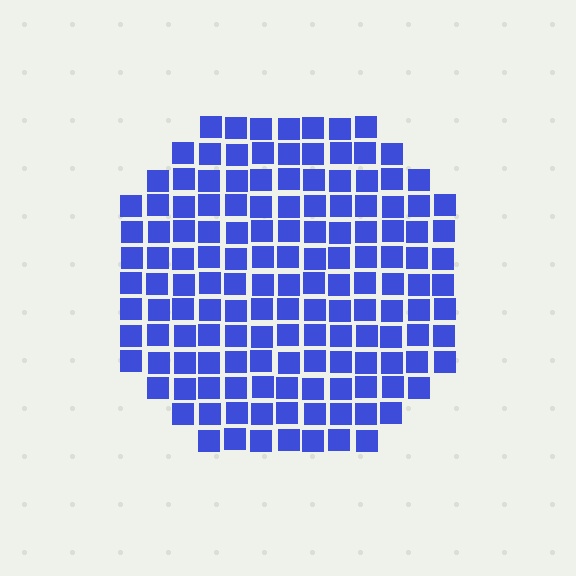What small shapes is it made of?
It is made of small squares.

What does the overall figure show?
The overall figure shows a circle.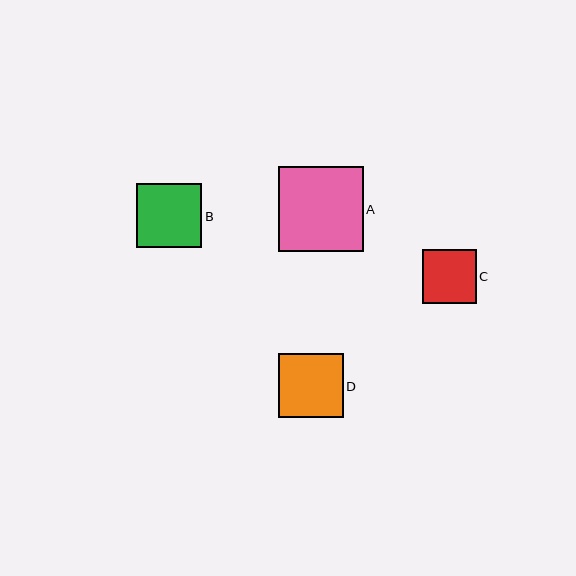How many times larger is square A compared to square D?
Square A is approximately 1.3 times the size of square D.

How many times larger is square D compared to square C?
Square D is approximately 1.2 times the size of square C.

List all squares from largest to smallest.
From largest to smallest: A, D, B, C.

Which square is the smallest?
Square C is the smallest with a size of approximately 54 pixels.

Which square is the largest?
Square A is the largest with a size of approximately 85 pixels.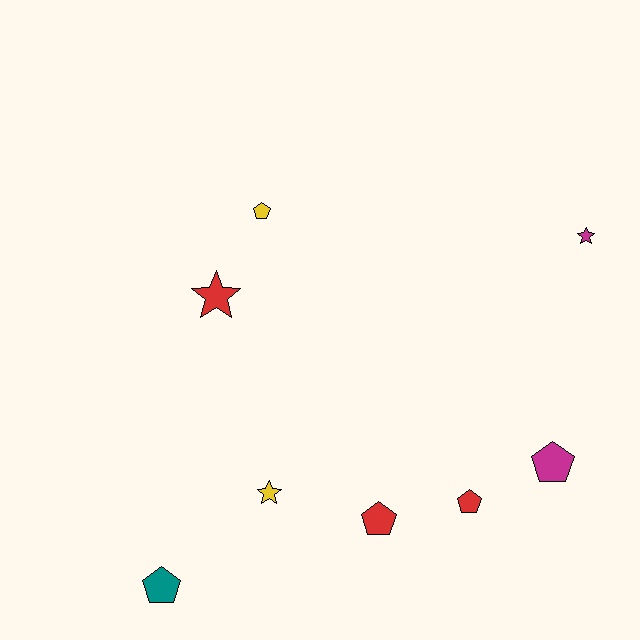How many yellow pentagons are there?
There is 1 yellow pentagon.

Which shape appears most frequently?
Pentagon, with 5 objects.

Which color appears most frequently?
Red, with 3 objects.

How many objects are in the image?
There are 8 objects.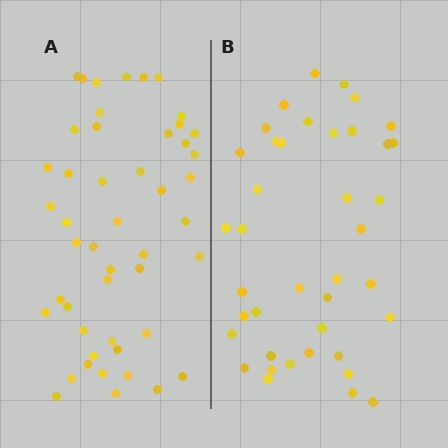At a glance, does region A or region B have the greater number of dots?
Region A (the left region) has more dots.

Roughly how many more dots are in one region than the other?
Region A has roughly 8 or so more dots than region B.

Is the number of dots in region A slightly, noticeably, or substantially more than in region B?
Region A has only slightly more — the two regions are fairly close. The ratio is roughly 1.2 to 1.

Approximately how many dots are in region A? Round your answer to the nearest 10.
About 50 dots. (The exact count is 48, which rounds to 50.)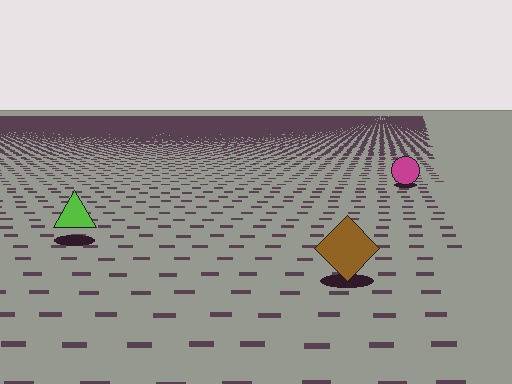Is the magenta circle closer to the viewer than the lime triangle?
No. The lime triangle is closer — you can tell from the texture gradient: the ground texture is coarser near it.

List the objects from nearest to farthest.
From nearest to farthest: the brown diamond, the lime triangle, the magenta circle.